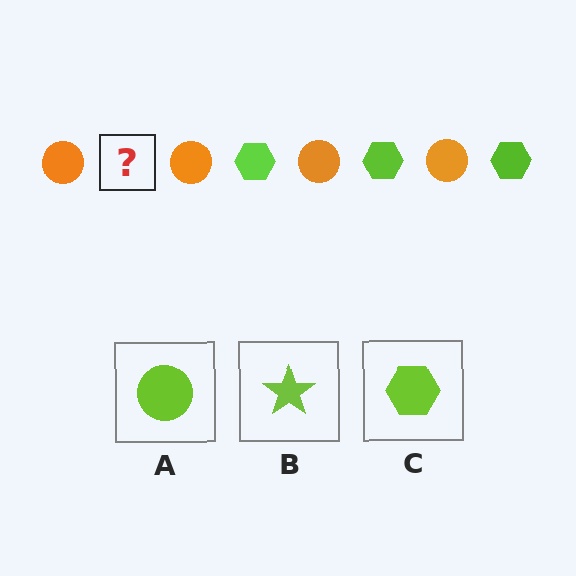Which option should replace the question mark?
Option C.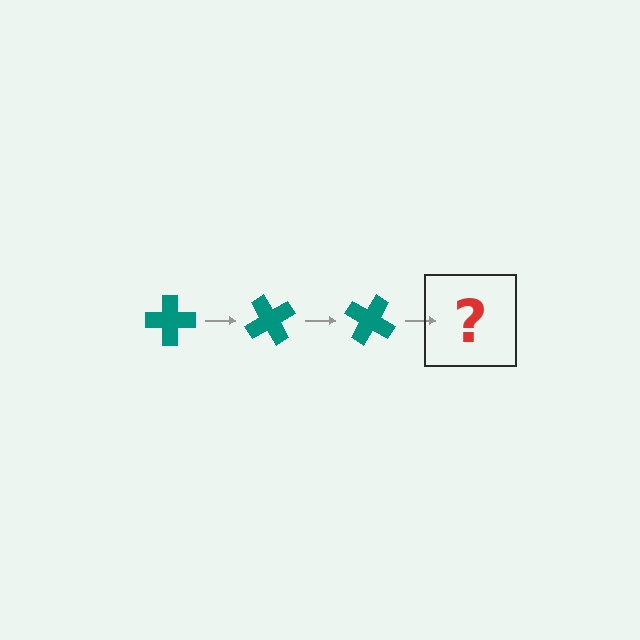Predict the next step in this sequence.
The next step is a teal cross rotated 180 degrees.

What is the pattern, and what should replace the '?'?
The pattern is that the cross rotates 60 degrees each step. The '?' should be a teal cross rotated 180 degrees.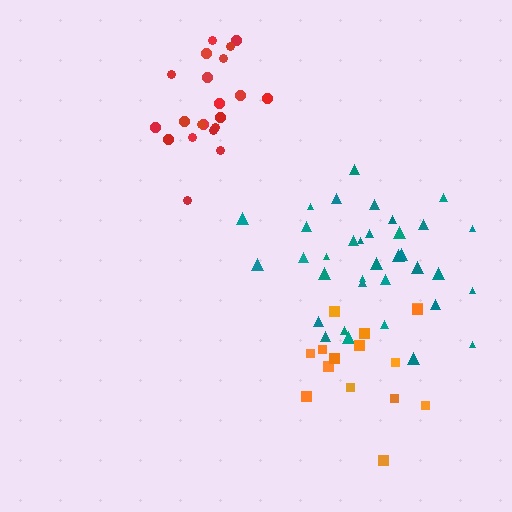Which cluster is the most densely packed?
Red.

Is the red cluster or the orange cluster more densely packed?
Red.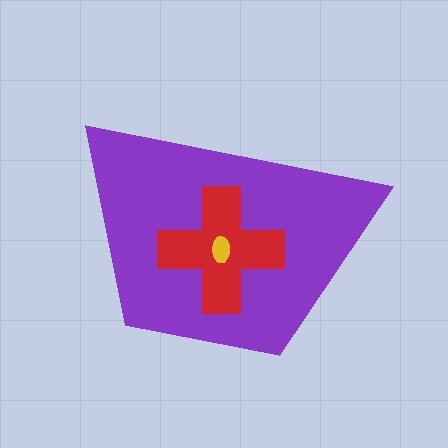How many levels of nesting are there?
3.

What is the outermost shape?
The purple trapezoid.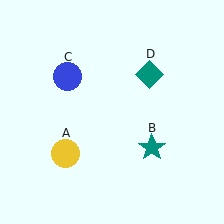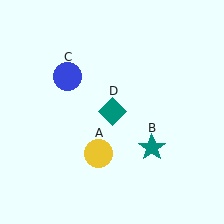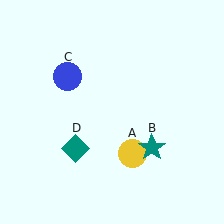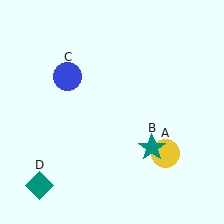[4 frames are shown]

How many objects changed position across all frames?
2 objects changed position: yellow circle (object A), teal diamond (object D).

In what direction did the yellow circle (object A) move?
The yellow circle (object A) moved right.